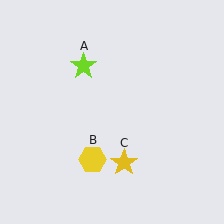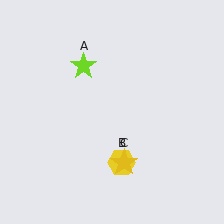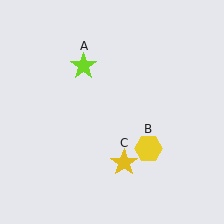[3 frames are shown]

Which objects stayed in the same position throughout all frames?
Lime star (object A) and yellow star (object C) remained stationary.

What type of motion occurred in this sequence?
The yellow hexagon (object B) rotated counterclockwise around the center of the scene.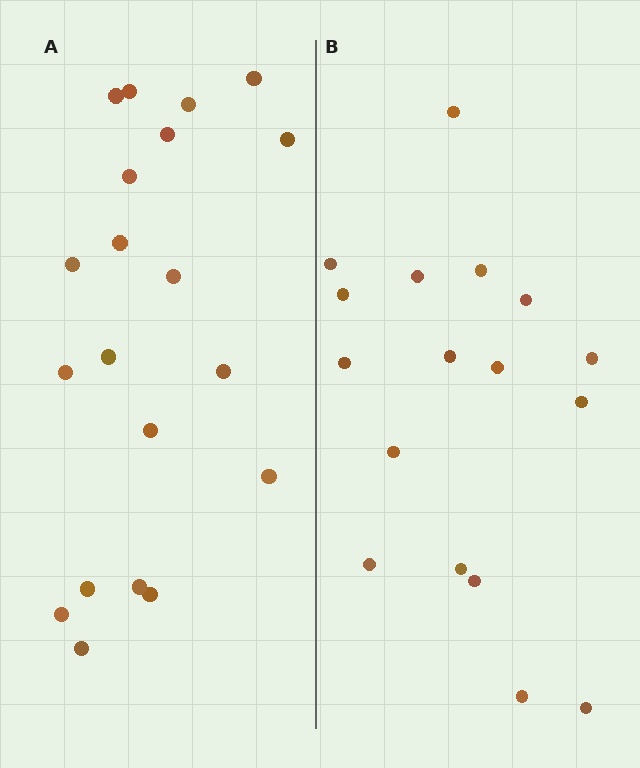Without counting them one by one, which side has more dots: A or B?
Region A (the left region) has more dots.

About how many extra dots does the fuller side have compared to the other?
Region A has just a few more — roughly 2 or 3 more dots than region B.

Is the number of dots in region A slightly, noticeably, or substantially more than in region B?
Region A has only slightly more — the two regions are fairly close. The ratio is roughly 1.2 to 1.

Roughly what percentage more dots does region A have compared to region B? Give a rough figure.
About 20% more.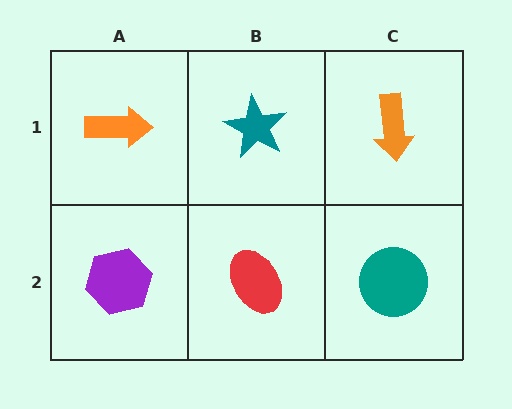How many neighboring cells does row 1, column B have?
3.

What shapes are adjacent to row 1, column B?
A red ellipse (row 2, column B), an orange arrow (row 1, column A), an orange arrow (row 1, column C).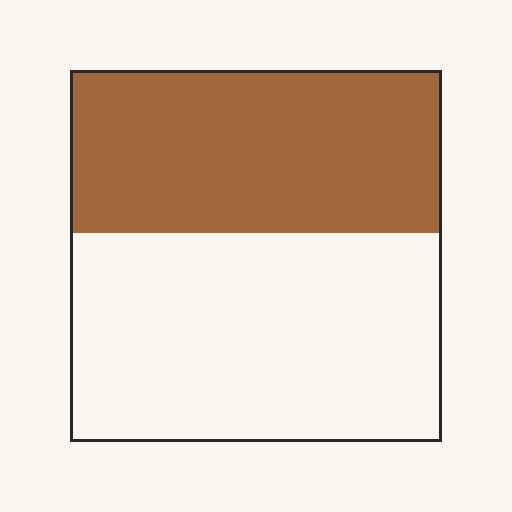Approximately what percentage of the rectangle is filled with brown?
Approximately 45%.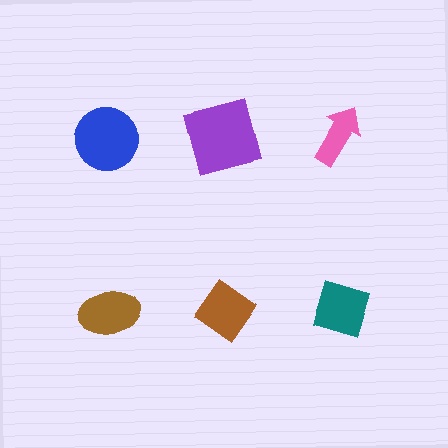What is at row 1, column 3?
A pink arrow.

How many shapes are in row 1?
3 shapes.